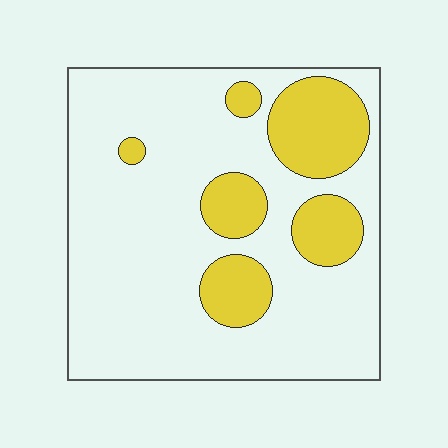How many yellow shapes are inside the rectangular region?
6.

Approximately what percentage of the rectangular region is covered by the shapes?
Approximately 20%.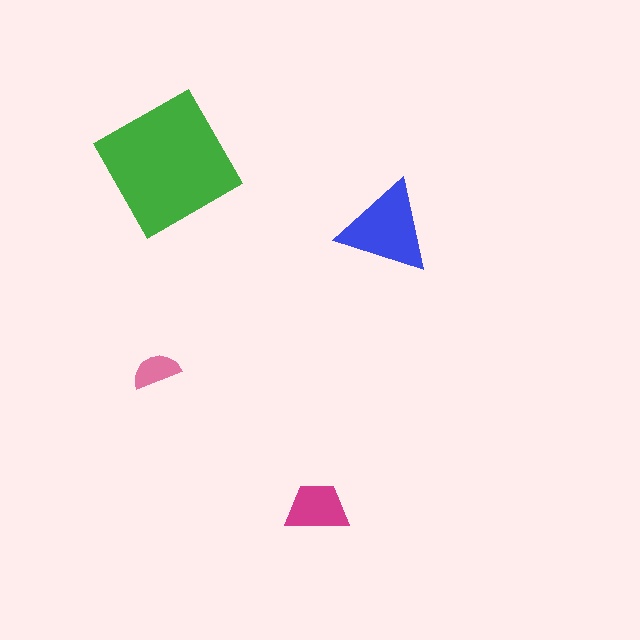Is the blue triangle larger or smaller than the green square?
Smaller.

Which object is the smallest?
The pink semicircle.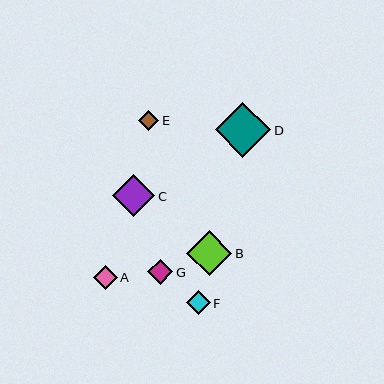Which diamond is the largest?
Diamond D is the largest with a size of approximately 56 pixels.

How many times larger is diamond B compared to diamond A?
Diamond B is approximately 1.9 times the size of diamond A.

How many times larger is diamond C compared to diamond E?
Diamond C is approximately 2.1 times the size of diamond E.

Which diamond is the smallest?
Diamond E is the smallest with a size of approximately 20 pixels.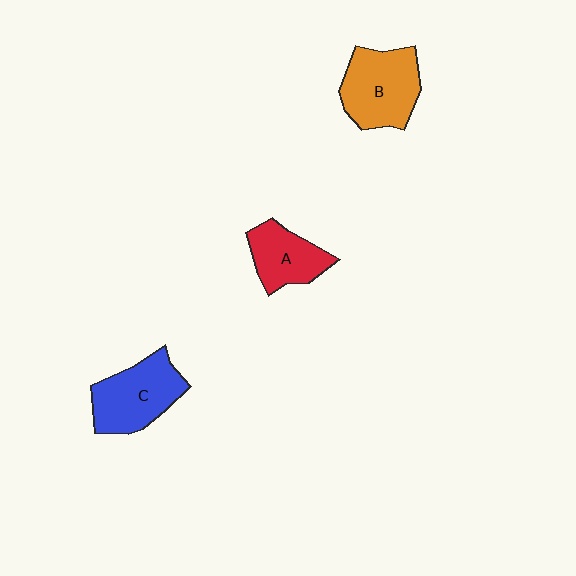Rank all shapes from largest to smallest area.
From largest to smallest: B (orange), C (blue), A (red).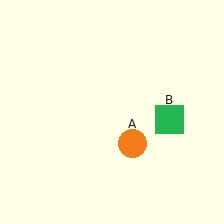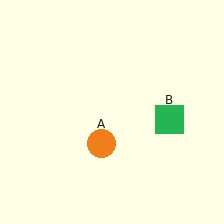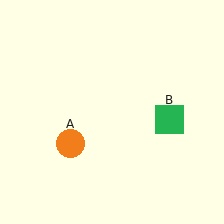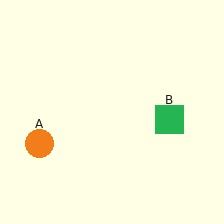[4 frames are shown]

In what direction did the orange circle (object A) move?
The orange circle (object A) moved left.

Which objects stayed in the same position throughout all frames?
Green square (object B) remained stationary.